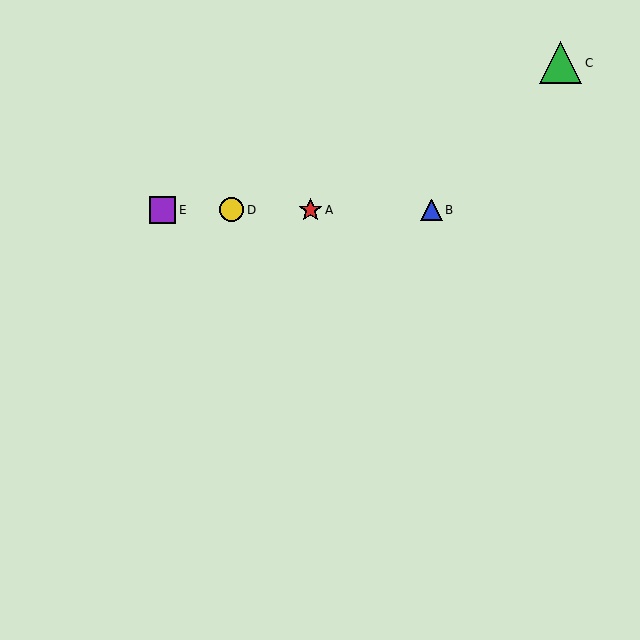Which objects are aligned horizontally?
Objects A, B, D, E are aligned horizontally.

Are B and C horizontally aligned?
No, B is at y≈210 and C is at y≈63.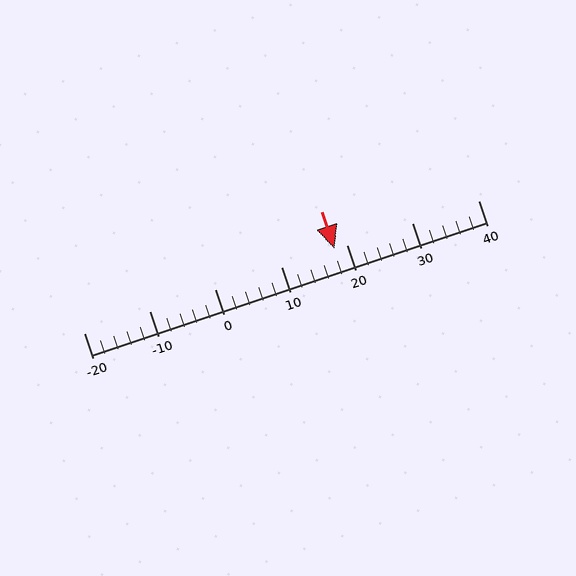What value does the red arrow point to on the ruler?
The red arrow points to approximately 18.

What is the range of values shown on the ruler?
The ruler shows values from -20 to 40.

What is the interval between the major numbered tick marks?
The major tick marks are spaced 10 units apart.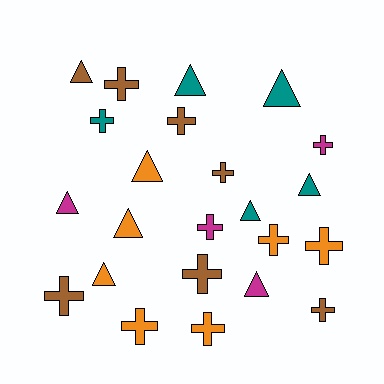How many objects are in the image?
There are 23 objects.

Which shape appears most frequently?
Cross, with 13 objects.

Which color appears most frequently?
Brown, with 7 objects.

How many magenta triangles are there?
There are 2 magenta triangles.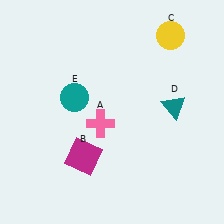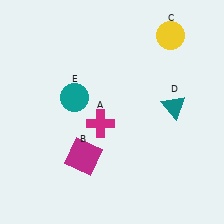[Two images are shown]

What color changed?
The cross (A) changed from pink in Image 1 to magenta in Image 2.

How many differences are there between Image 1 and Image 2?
There is 1 difference between the two images.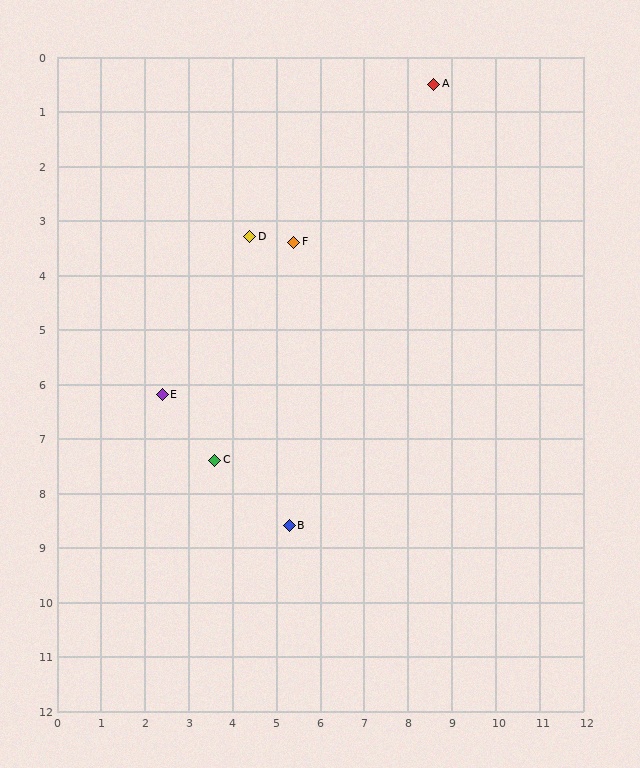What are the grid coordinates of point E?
Point E is at approximately (2.4, 6.2).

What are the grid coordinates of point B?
Point B is at approximately (5.3, 8.6).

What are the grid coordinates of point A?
Point A is at approximately (8.6, 0.5).